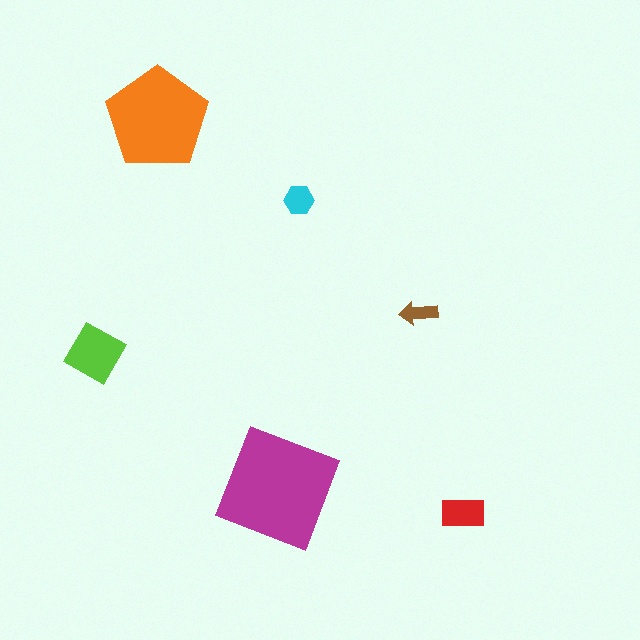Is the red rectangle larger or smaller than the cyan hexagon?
Larger.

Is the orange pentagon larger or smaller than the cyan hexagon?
Larger.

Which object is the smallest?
The brown arrow.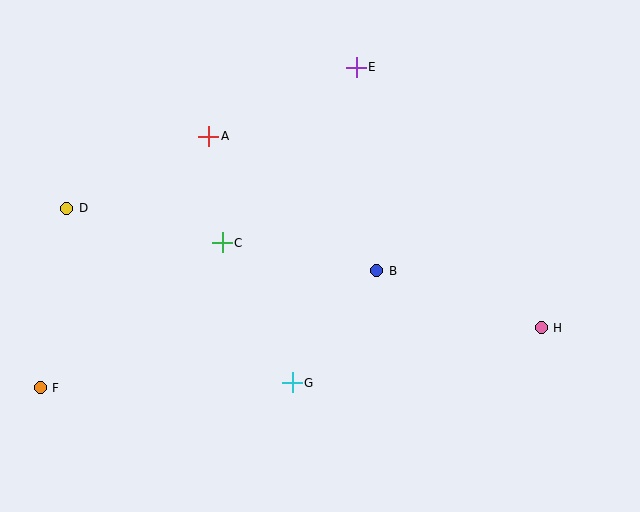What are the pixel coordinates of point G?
Point G is at (292, 383).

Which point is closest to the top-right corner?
Point E is closest to the top-right corner.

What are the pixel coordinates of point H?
Point H is at (541, 328).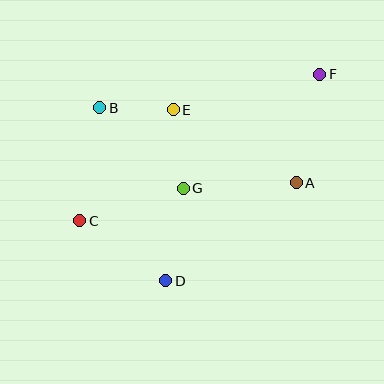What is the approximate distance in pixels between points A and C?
The distance between A and C is approximately 220 pixels.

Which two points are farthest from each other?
Points C and F are farthest from each other.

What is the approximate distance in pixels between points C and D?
The distance between C and D is approximately 105 pixels.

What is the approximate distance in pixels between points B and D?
The distance between B and D is approximately 185 pixels.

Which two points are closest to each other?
Points B and E are closest to each other.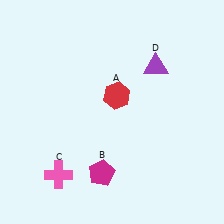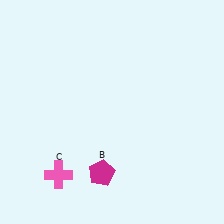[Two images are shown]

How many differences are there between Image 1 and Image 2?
There are 2 differences between the two images.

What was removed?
The red hexagon (A), the purple triangle (D) were removed in Image 2.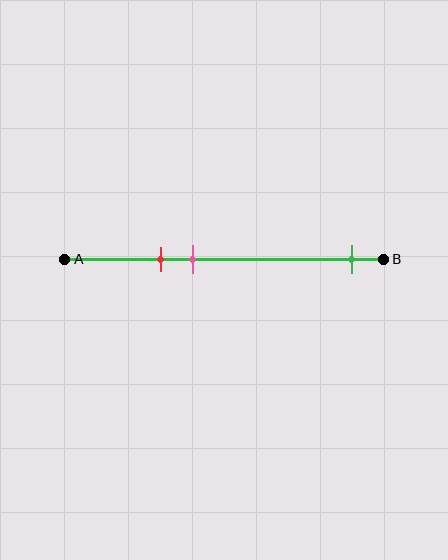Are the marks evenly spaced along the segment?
No, the marks are not evenly spaced.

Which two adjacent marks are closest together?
The red and pink marks are the closest adjacent pair.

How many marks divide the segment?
There are 3 marks dividing the segment.